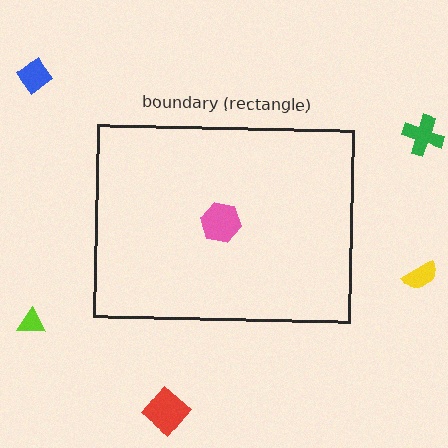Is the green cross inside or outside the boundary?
Outside.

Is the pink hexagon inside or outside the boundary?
Inside.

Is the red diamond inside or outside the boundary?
Outside.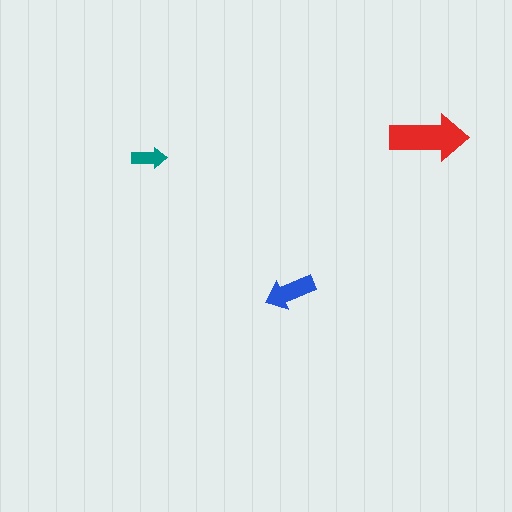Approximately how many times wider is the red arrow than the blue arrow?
About 1.5 times wider.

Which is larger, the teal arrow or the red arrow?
The red one.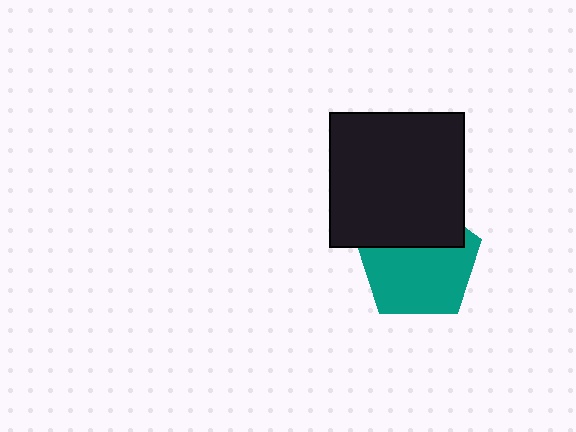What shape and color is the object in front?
The object in front is a black square.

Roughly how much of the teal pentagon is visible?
About half of it is visible (roughly 65%).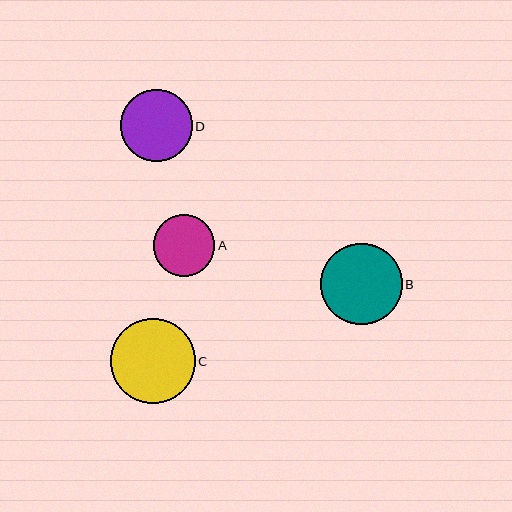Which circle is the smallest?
Circle A is the smallest with a size of approximately 62 pixels.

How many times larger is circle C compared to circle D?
Circle C is approximately 1.2 times the size of circle D.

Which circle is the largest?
Circle C is the largest with a size of approximately 85 pixels.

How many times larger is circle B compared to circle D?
Circle B is approximately 1.1 times the size of circle D.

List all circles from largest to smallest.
From largest to smallest: C, B, D, A.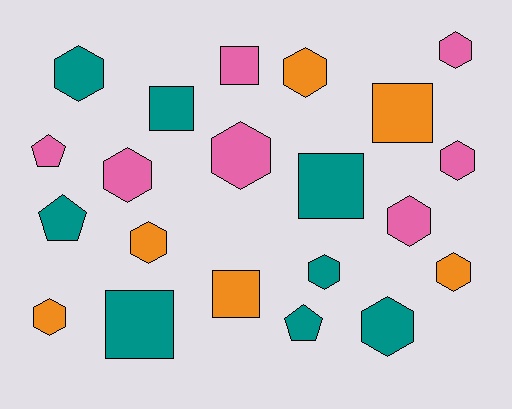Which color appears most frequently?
Teal, with 8 objects.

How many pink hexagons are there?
There are 5 pink hexagons.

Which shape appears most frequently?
Hexagon, with 12 objects.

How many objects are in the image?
There are 21 objects.